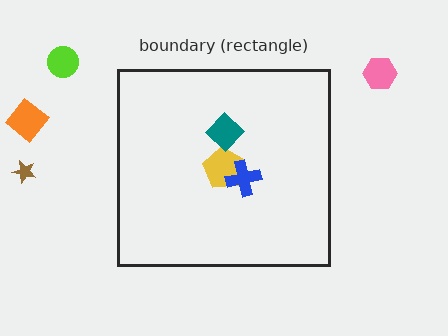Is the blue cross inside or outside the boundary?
Inside.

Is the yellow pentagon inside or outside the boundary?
Inside.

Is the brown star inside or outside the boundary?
Outside.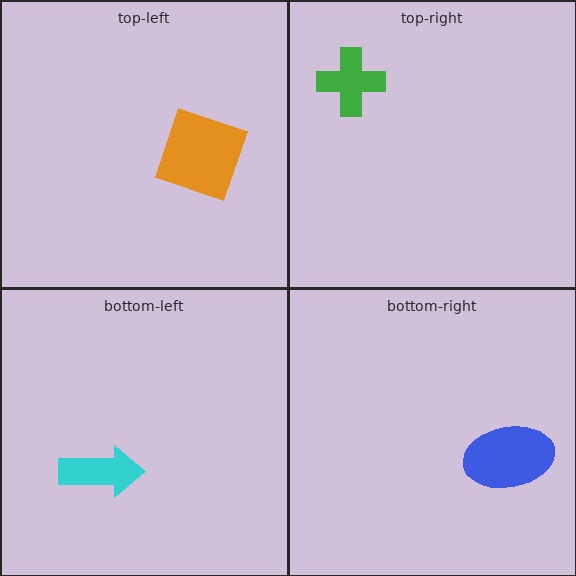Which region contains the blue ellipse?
The bottom-right region.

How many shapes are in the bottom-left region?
1.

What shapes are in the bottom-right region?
The blue ellipse.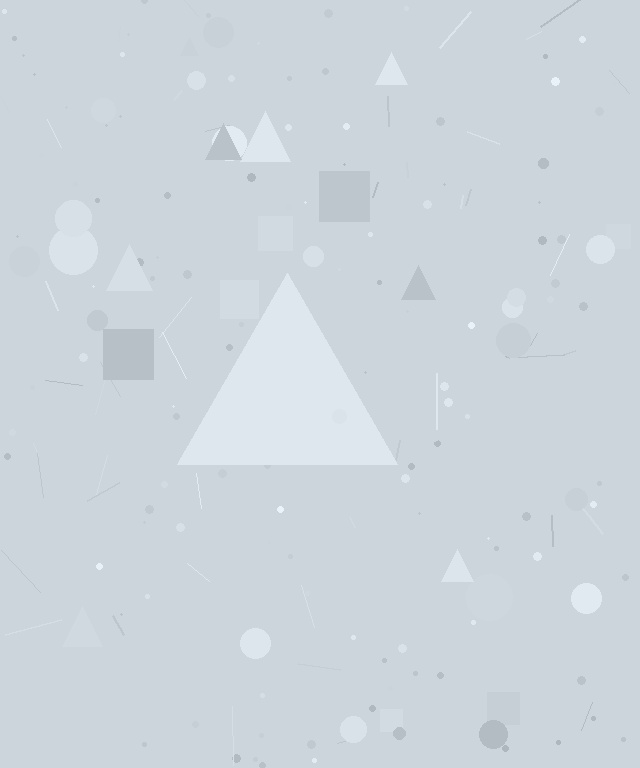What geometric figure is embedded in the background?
A triangle is embedded in the background.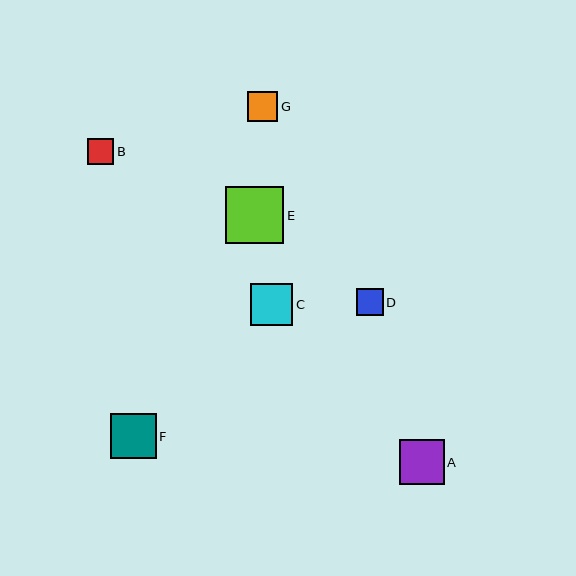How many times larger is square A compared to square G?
Square A is approximately 1.5 times the size of square G.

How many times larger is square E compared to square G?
Square E is approximately 1.9 times the size of square G.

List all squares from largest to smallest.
From largest to smallest: E, F, A, C, G, D, B.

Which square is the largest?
Square E is the largest with a size of approximately 58 pixels.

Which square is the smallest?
Square B is the smallest with a size of approximately 26 pixels.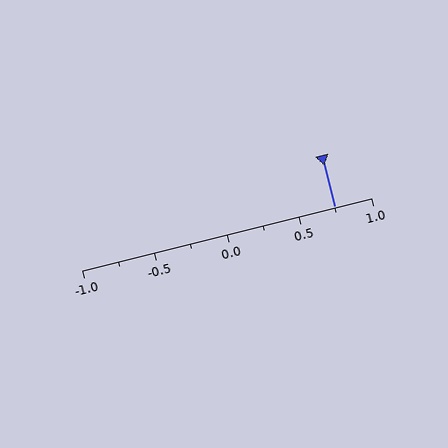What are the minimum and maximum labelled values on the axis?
The axis runs from -1.0 to 1.0.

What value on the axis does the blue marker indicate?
The marker indicates approximately 0.75.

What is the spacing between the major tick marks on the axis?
The major ticks are spaced 0.5 apart.